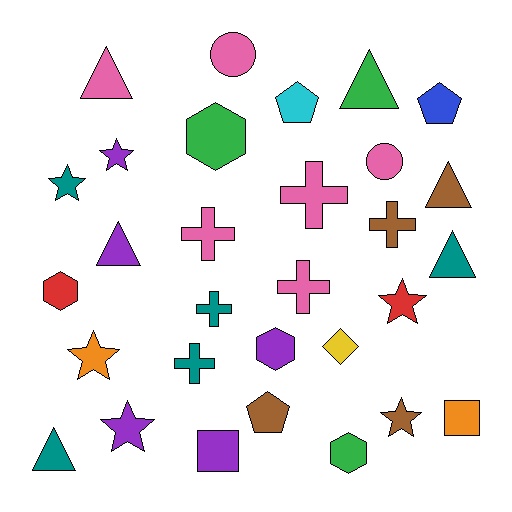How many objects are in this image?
There are 30 objects.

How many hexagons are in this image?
There are 4 hexagons.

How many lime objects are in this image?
There are no lime objects.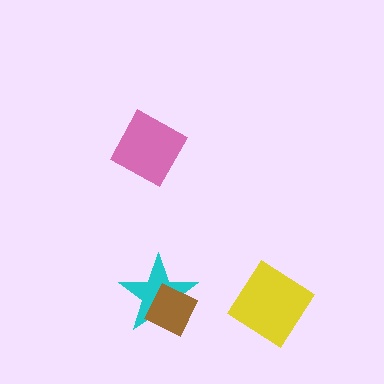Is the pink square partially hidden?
No, no other shape covers it.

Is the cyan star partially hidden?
Yes, it is partially covered by another shape.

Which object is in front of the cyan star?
The brown diamond is in front of the cyan star.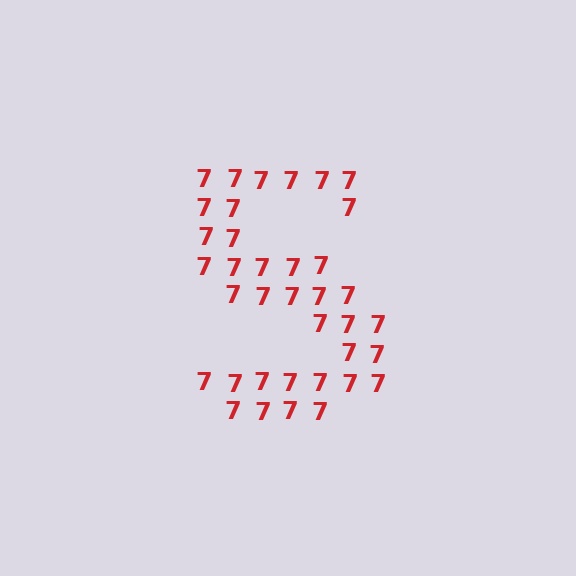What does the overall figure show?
The overall figure shows the letter S.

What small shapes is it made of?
It is made of small digit 7's.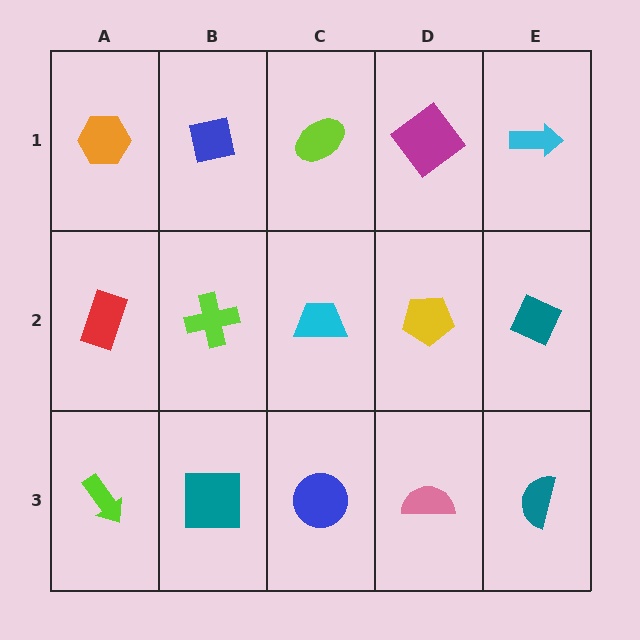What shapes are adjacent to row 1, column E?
A teal diamond (row 2, column E), a magenta diamond (row 1, column D).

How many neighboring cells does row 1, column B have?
3.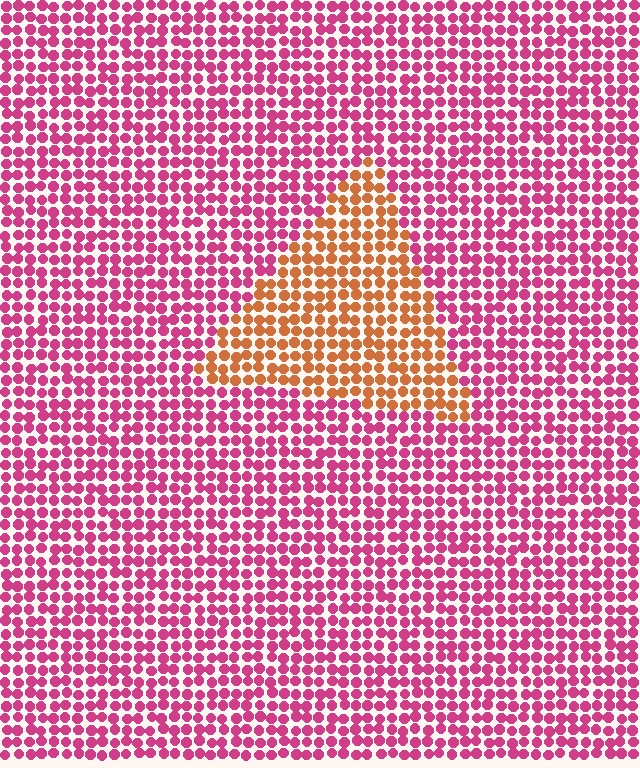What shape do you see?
I see a triangle.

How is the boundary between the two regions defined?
The boundary is defined purely by a slight shift in hue (about 52 degrees). Spacing, size, and orientation are identical on both sides.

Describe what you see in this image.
The image is filled with small magenta elements in a uniform arrangement. A triangle-shaped region is visible where the elements are tinted to a slightly different hue, forming a subtle color boundary.